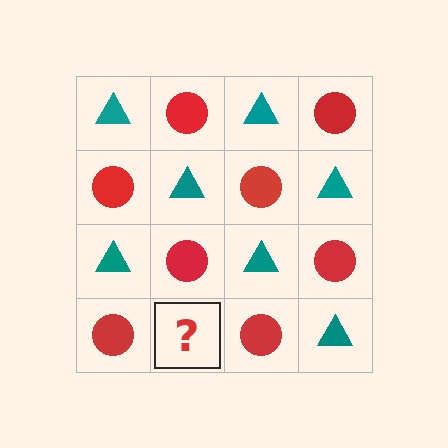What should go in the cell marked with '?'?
The missing cell should contain a teal triangle.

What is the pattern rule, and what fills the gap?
The rule is that it alternates teal triangle and red circle in a checkerboard pattern. The gap should be filled with a teal triangle.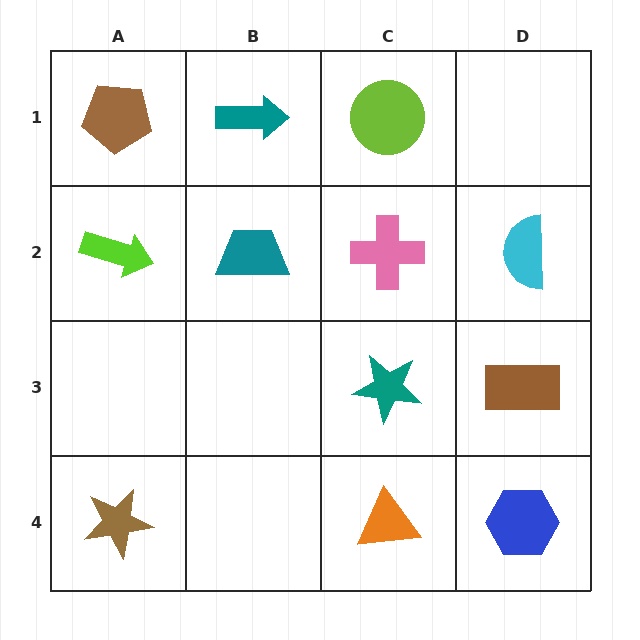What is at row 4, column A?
A brown star.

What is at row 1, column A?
A brown pentagon.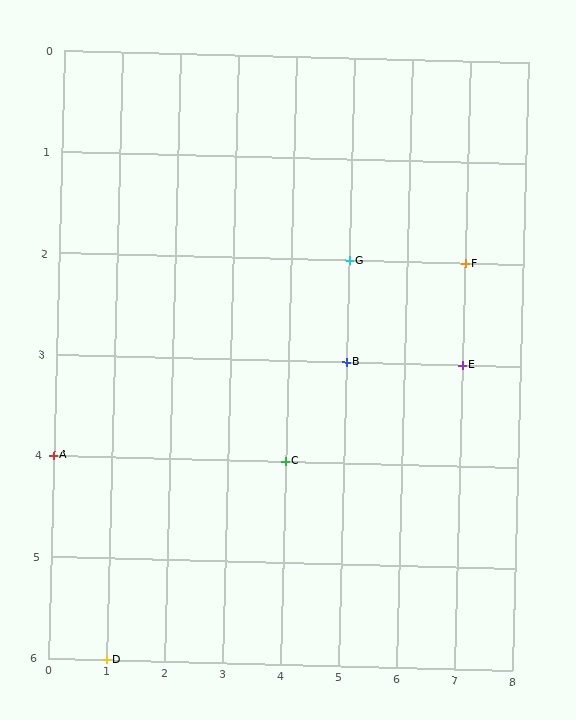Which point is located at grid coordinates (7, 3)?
Point E is at (7, 3).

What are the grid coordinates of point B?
Point B is at grid coordinates (5, 3).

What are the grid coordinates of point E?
Point E is at grid coordinates (7, 3).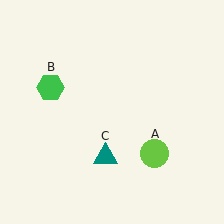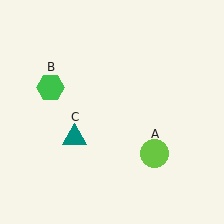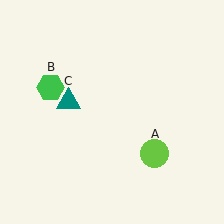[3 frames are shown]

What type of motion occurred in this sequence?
The teal triangle (object C) rotated clockwise around the center of the scene.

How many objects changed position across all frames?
1 object changed position: teal triangle (object C).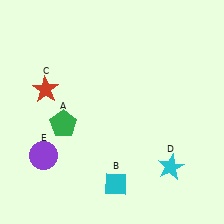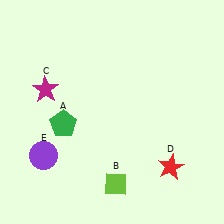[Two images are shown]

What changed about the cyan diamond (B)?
In Image 1, B is cyan. In Image 2, it changed to lime.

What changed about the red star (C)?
In Image 1, C is red. In Image 2, it changed to magenta.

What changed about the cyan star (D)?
In Image 1, D is cyan. In Image 2, it changed to red.